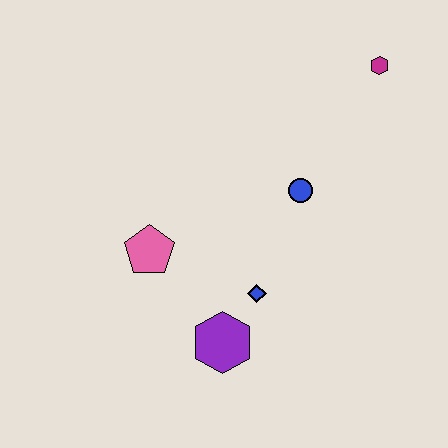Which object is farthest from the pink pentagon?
The magenta hexagon is farthest from the pink pentagon.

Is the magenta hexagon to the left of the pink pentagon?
No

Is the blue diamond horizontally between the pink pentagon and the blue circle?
Yes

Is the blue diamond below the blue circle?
Yes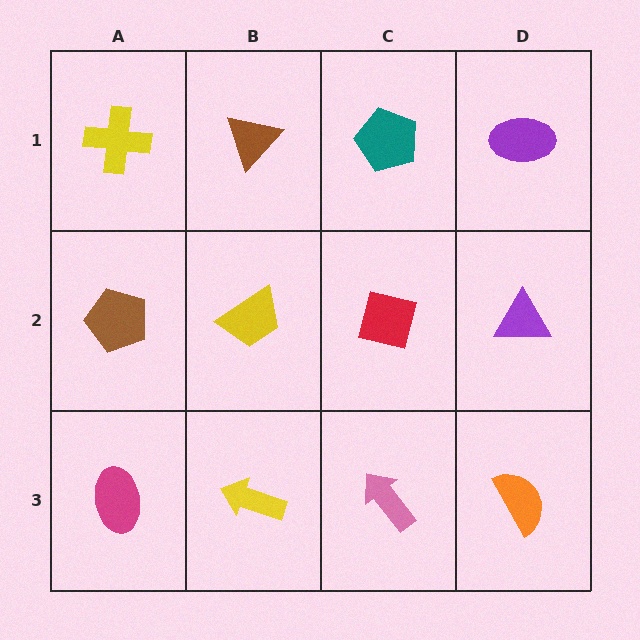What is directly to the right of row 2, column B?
A red square.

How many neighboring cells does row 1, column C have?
3.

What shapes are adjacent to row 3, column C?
A red square (row 2, column C), a yellow arrow (row 3, column B), an orange semicircle (row 3, column D).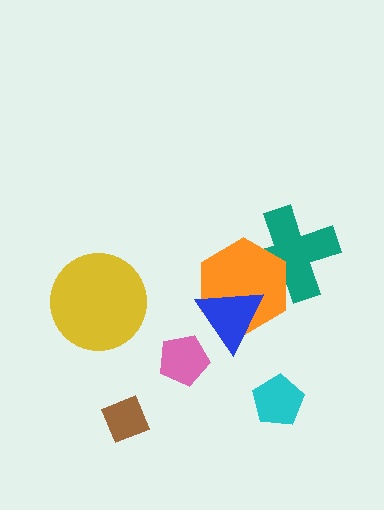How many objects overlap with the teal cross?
1 object overlaps with the teal cross.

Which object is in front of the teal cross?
The orange hexagon is in front of the teal cross.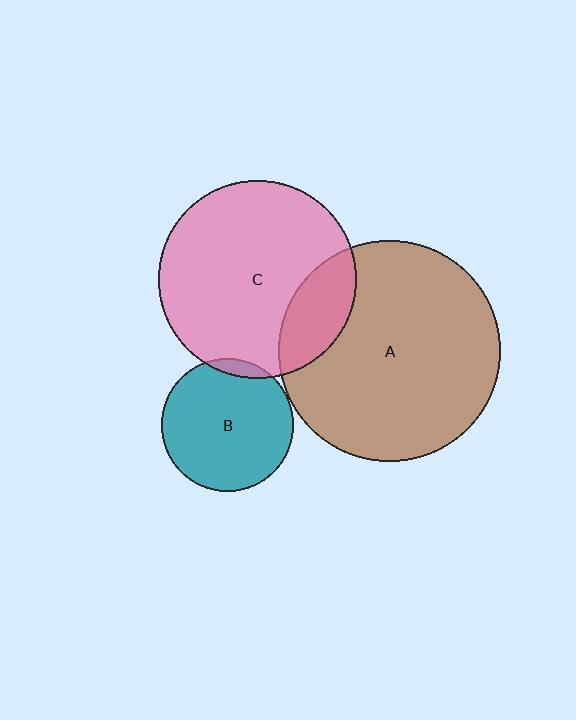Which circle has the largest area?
Circle A (brown).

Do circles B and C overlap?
Yes.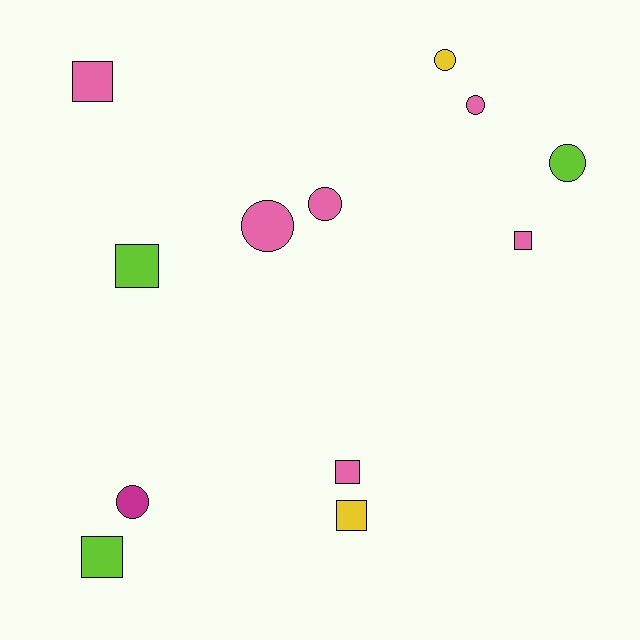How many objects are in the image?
There are 12 objects.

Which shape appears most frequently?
Circle, with 6 objects.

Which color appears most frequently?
Pink, with 6 objects.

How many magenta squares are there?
There are no magenta squares.